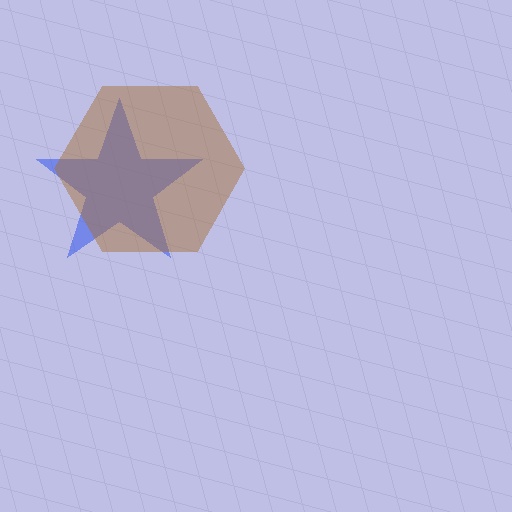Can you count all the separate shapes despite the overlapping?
Yes, there are 2 separate shapes.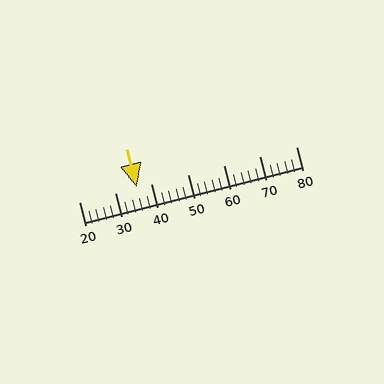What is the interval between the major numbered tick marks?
The major tick marks are spaced 10 units apart.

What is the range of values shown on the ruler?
The ruler shows values from 20 to 80.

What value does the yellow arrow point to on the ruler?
The yellow arrow points to approximately 36.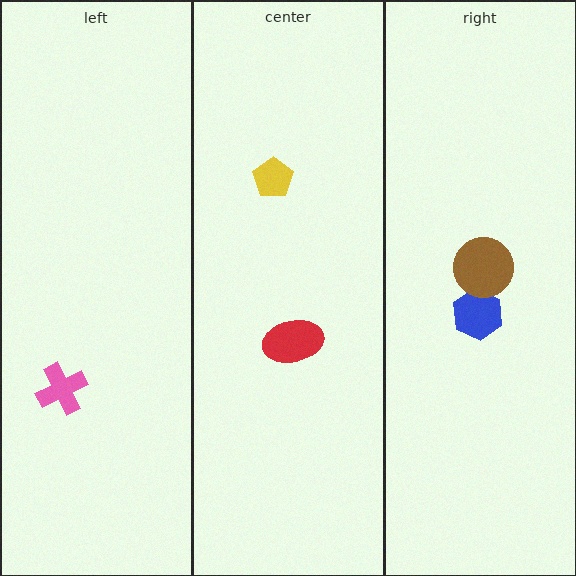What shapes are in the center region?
The yellow pentagon, the red ellipse.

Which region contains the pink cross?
The left region.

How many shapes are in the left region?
1.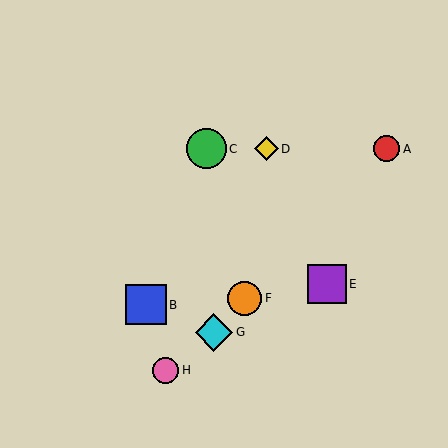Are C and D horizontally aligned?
Yes, both are at y≈149.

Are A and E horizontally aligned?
No, A is at y≈149 and E is at y≈284.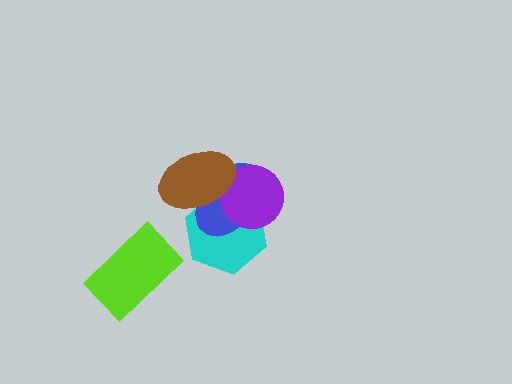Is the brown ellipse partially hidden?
No, no other shape covers it.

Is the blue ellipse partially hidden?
Yes, it is partially covered by another shape.